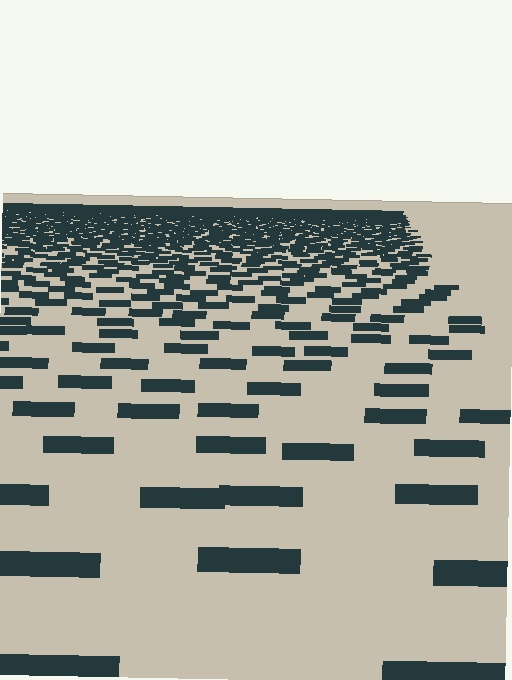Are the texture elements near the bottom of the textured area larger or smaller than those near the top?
Larger. Near the bottom, elements are closer to the viewer and appear at a bigger on-screen size.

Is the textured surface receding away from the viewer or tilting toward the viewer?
The surface is receding away from the viewer. Texture elements get smaller and denser toward the top.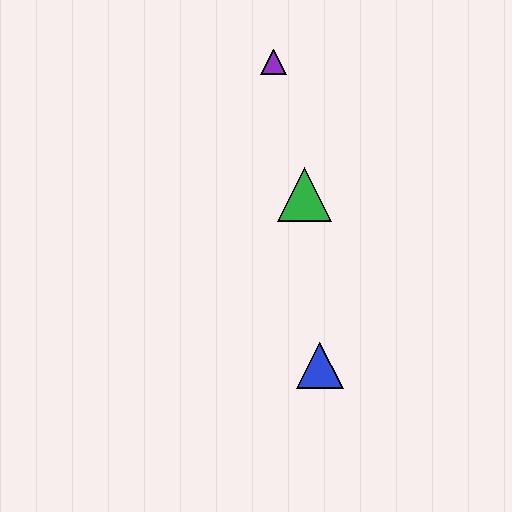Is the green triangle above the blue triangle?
Yes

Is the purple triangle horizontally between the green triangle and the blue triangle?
No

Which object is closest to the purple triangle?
The green triangle is closest to the purple triangle.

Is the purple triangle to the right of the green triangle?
No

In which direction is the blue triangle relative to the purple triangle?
The blue triangle is below the purple triangle.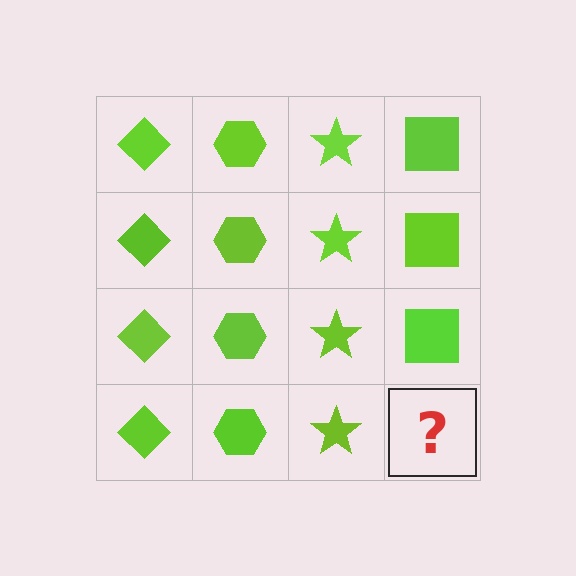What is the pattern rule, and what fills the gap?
The rule is that each column has a consistent shape. The gap should be filled with a lime square.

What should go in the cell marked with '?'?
The missing cell should contain a lime square.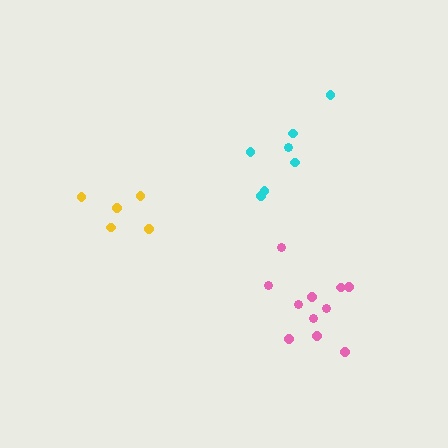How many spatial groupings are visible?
There are 3 spatial groupings.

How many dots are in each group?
Group 1: 11 dots, Group 2: 7 dots, Group 3: 5 dots (23 total).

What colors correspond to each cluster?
The clusters are colored: pink, cyan, yellow.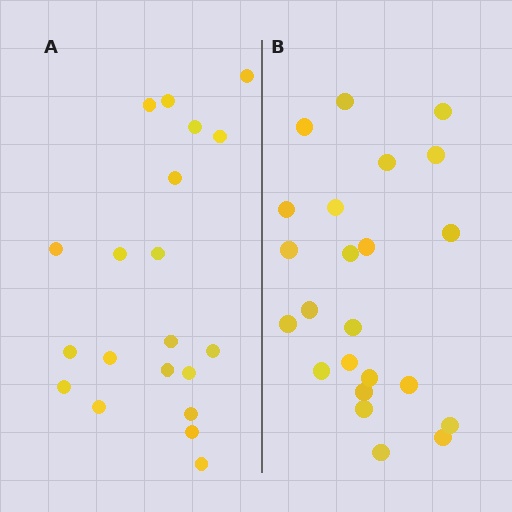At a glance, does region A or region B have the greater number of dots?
Region B (the right region) has more dots.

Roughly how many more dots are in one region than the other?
Region B has just a few more — roughly 2 or 3 more dots than region A.